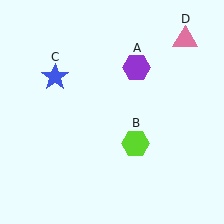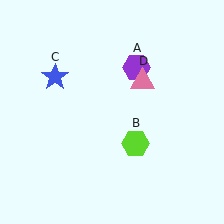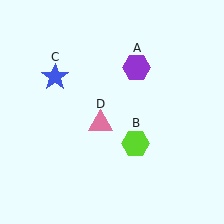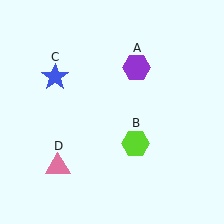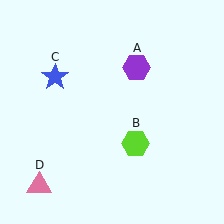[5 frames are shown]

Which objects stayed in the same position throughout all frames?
Purple hexagon (object A) and lime hexagon (object B) and blue star (object C) remained stationary.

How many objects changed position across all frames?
1 object changed position: pink triangle (object D).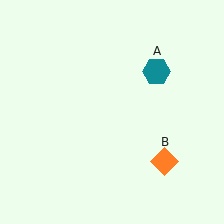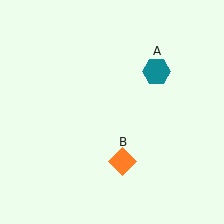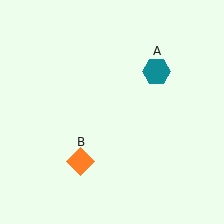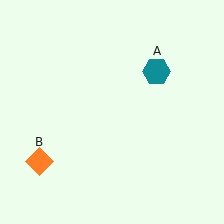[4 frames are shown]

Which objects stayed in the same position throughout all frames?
Teal hexagon (object A) remained stationary.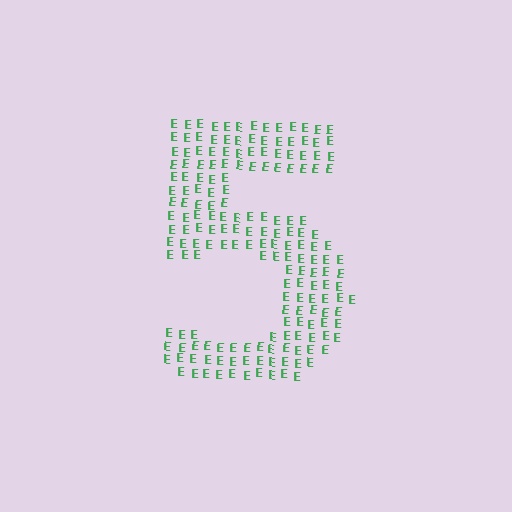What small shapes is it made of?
It is made of small letter E's.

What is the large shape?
The large shape is the digit 5.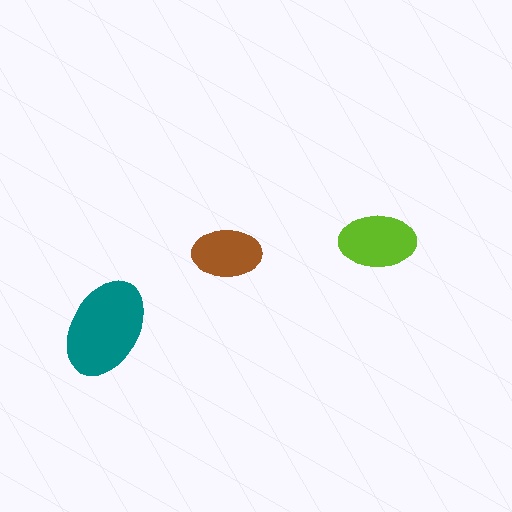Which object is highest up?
The lime ellipse is topmost.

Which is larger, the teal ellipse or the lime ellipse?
The teal one.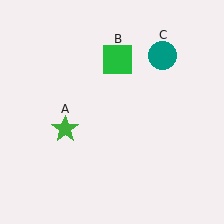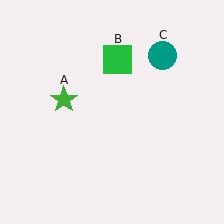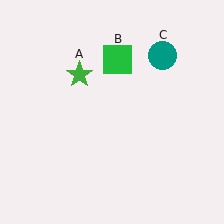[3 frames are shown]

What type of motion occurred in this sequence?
The green star (object A) rotated clockwise around the center of the scene.